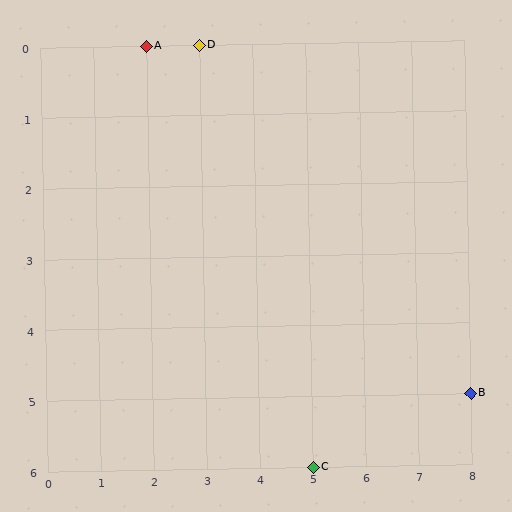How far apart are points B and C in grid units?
Points B and C are 3 columns and 1 row apart (about 3.2 grid units diagonally).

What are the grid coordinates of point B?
Point B is at grid coordinates (8, 5).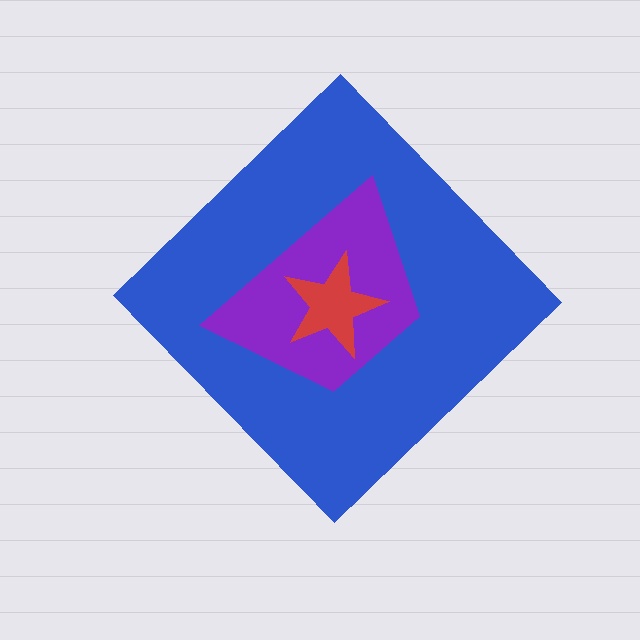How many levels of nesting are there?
3.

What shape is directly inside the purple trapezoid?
The red star.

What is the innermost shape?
The red star.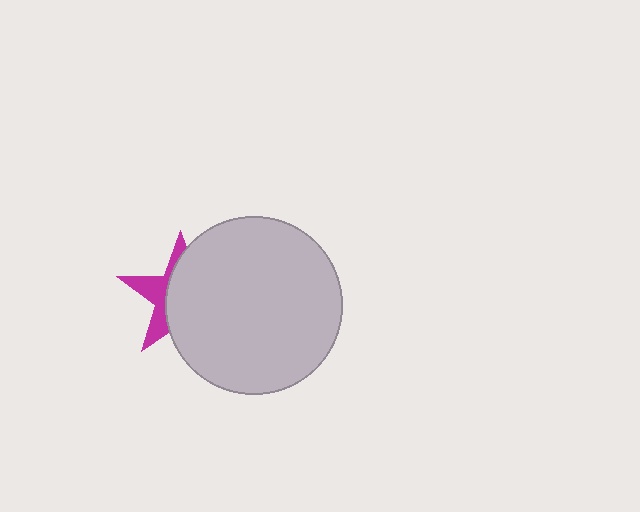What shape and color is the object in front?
The object in front is a light gray circle.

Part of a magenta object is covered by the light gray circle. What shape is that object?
It is a star.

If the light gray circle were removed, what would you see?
You would see the complete magenta star.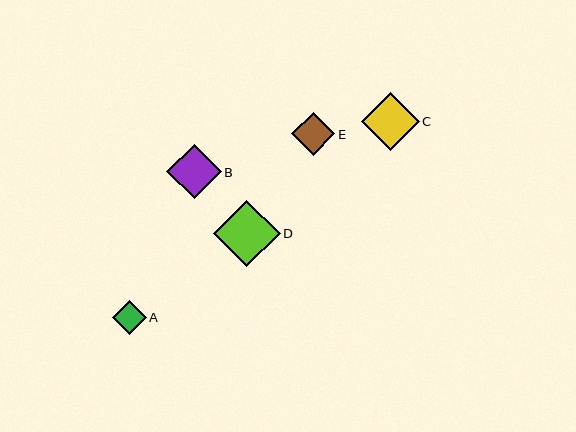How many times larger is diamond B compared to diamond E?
Diamond B is approximately 1.3 times the size of diamond E.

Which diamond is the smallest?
Diamond A is the smallest with a size of approximately 34 pixels.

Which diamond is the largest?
Diamond D is the largest with a size of approximately 66 pixels.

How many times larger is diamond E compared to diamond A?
Diamond E is approximately 1.3 times the size of diamond A.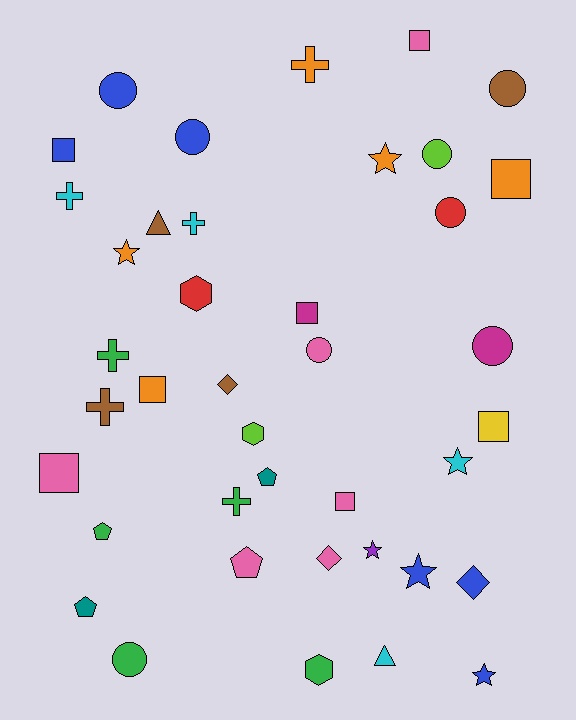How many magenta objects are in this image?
There are 2 magenta objects.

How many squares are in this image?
There are 8 squares.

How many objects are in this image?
There are 40 objects.